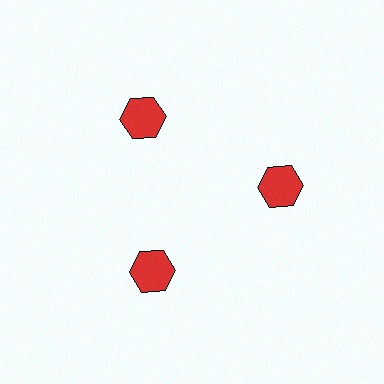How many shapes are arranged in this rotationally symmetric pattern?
There are 3 shapes, arranged in 3 groups of 1.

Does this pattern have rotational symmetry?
Yes, this pattern has 3-fold rotational symmetry. It looks the same after rotating 120 degrees around the center.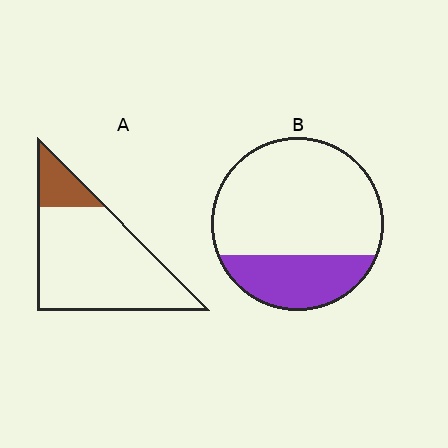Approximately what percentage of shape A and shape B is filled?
A is approximately 15% and B is approximately 30%.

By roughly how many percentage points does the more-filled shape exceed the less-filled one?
By roughly 10 percentage points (B over A).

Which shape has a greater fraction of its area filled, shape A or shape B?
Shape B.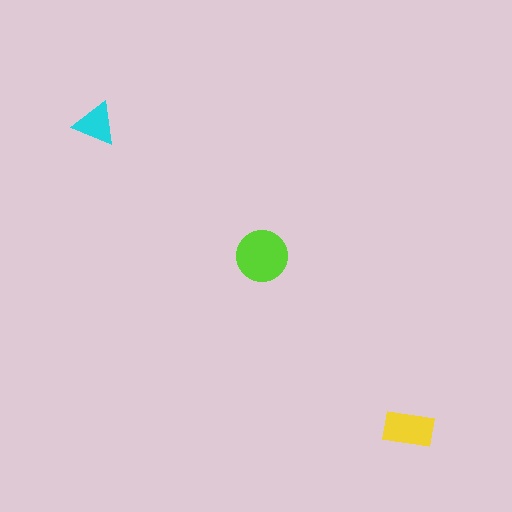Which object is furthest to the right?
The yellow rectangle is rightmost.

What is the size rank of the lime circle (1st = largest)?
1st.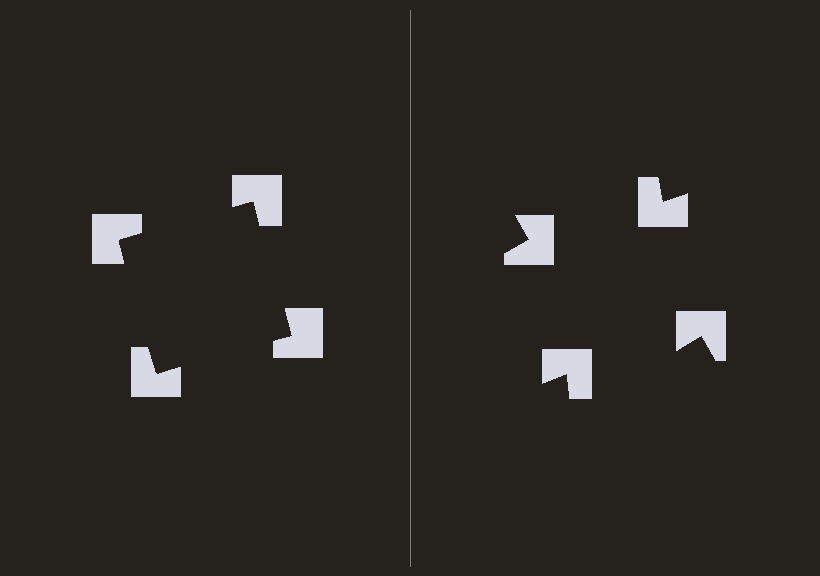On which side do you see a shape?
An illusory square appears on the left side. On the right side the wedge cuts are rotated, so no coherent shape forms.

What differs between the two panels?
The notched squares are positioned identically on both sides; only the wedge orientations differ. On the left they align to a square; on the right they are misaligned.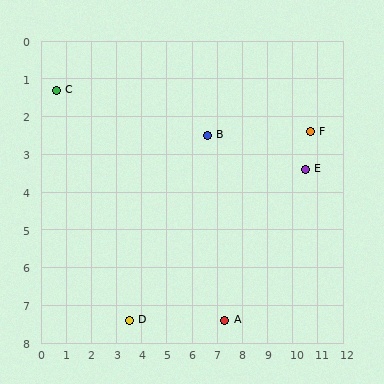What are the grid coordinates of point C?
Point C is at approximately (0.6, 1.3).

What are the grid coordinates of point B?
Point B is at approximately (6.6, 2.5).